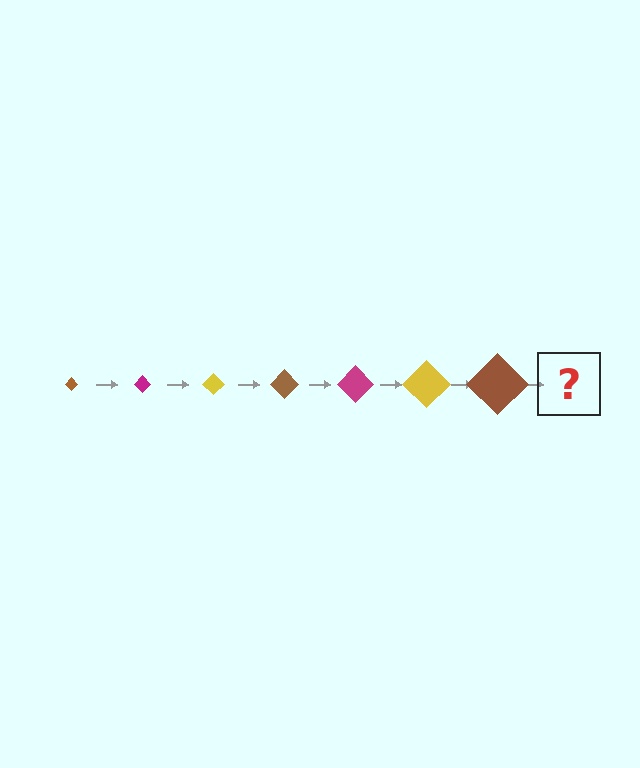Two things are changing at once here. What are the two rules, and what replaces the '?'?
The two rules are that the diamond grows larger each step and the color cycles through brown, magenta, and yellow. The '?' should be a magenta diamond, larger than the previous one.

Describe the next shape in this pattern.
It should be a magenta diamond, larger than the previous one.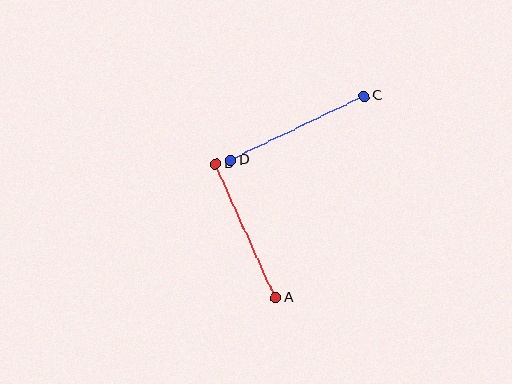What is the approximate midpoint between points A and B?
The midpoint is at approximately (246, 231) pixels.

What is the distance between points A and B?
The distance is approximately 147 pixels.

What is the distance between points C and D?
The distance is approximately 148 pixels.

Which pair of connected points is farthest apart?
Points C and D are farthest apart.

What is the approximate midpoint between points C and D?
The midpoint is at approximately (297, 128) pixels.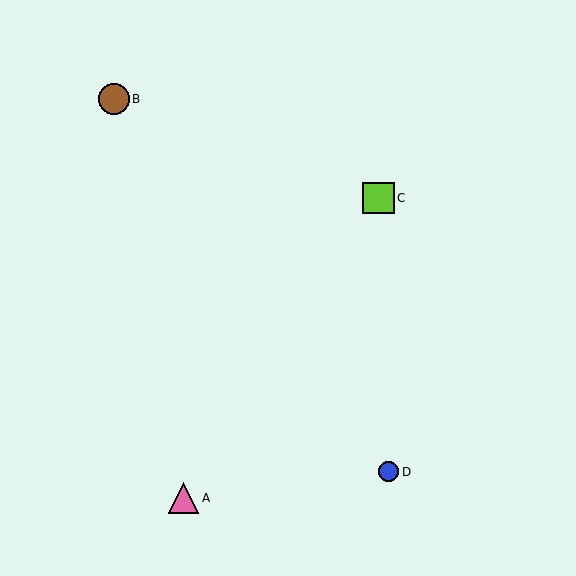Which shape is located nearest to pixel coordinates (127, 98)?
The brown circle (labeled B) at (114, 99) is nearest to that location.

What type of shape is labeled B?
Shape B is a brown circle.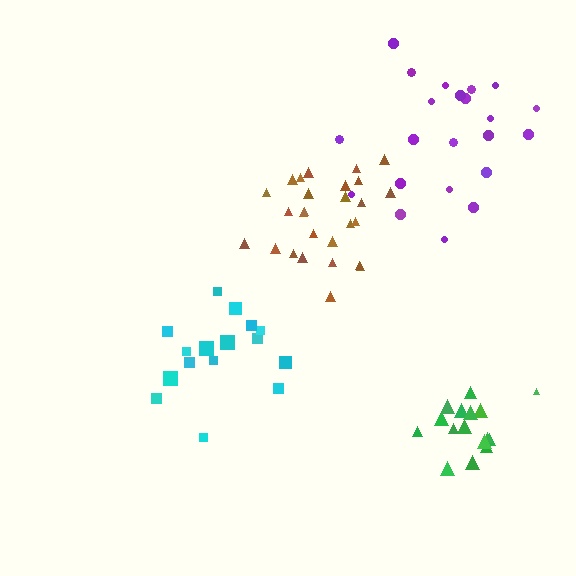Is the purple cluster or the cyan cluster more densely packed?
Cyan.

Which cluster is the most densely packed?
Brown.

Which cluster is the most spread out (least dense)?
Purple.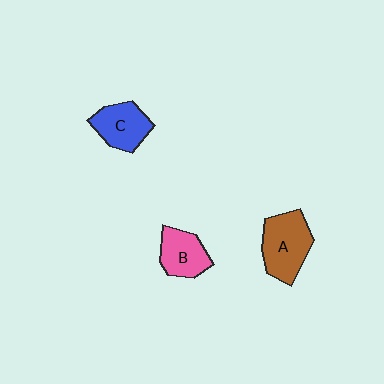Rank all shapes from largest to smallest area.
From largest to smallest: A (brown), C (blue), B (pink).